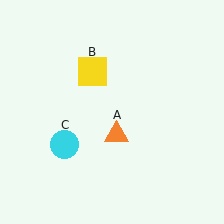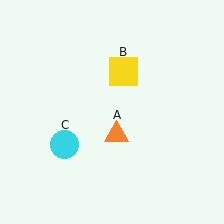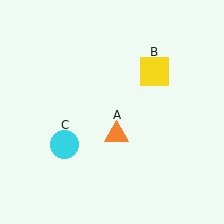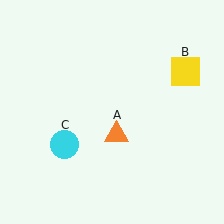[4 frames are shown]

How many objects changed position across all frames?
1 object changed position: yellow square (object B).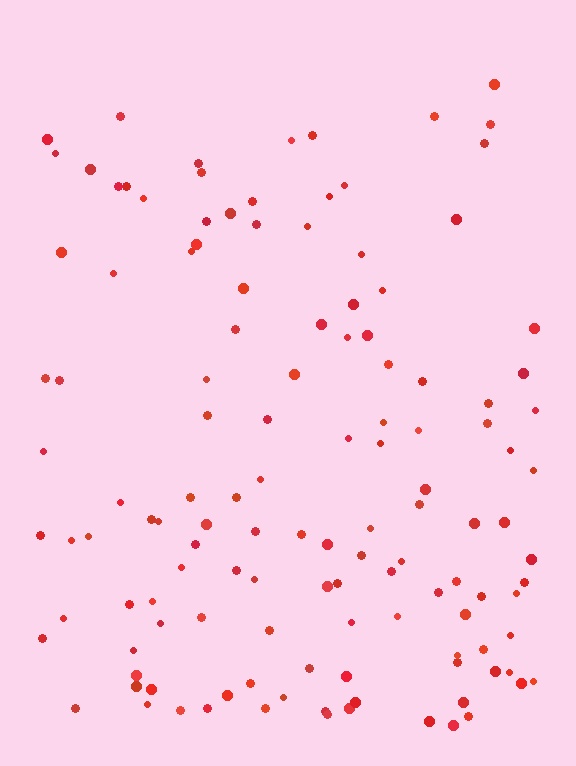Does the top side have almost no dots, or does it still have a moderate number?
Still a moderate number, just noticeably fewer than the bottom.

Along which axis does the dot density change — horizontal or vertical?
Vertical.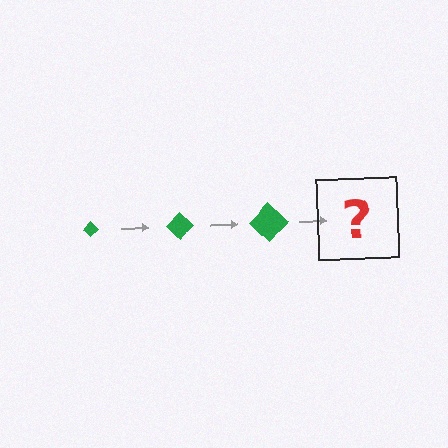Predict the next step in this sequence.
The next step is a green diamond, larger than the previous one.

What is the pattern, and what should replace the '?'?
The pattern is that the diamond gets progressively larger each step. The '?' should be a green diamond, larger than the previous one.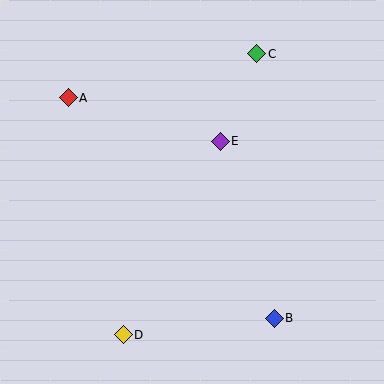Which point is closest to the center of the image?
Point E at (220, 141) is closest to the center.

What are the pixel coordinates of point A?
Point A is at (68, 98).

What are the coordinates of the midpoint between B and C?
The midpoint between B and C is at (265, 186).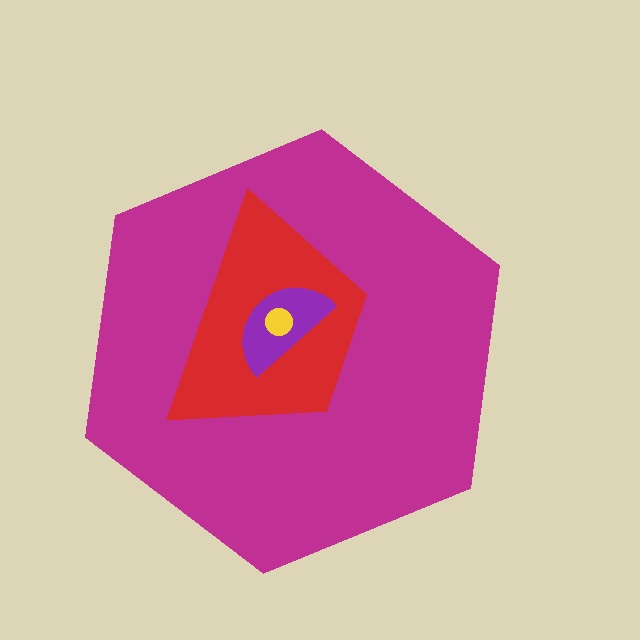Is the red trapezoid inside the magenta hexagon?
Yes.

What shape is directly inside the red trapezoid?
The purple semicircle.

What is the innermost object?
The yellow circle.